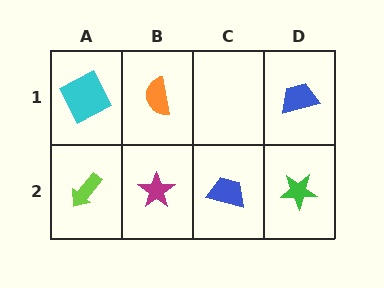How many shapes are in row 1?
3 shapes.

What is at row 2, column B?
A magenta star.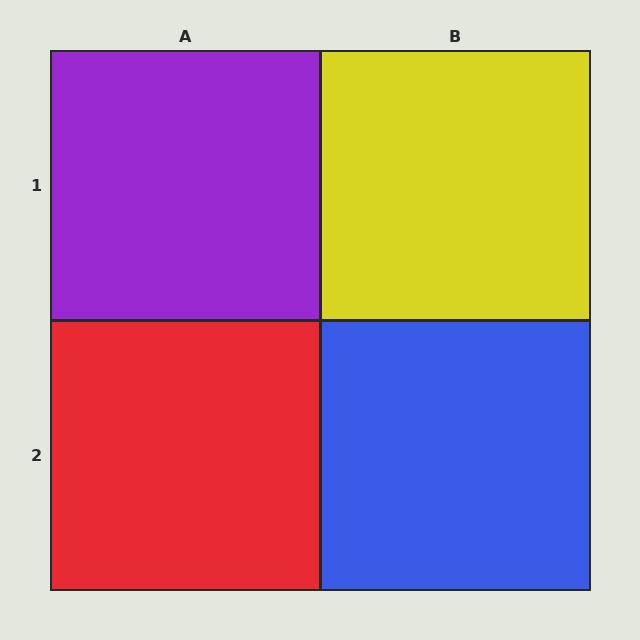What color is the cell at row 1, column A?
Purple.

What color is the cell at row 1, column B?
Yellow.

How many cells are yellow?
1 cell is yellow.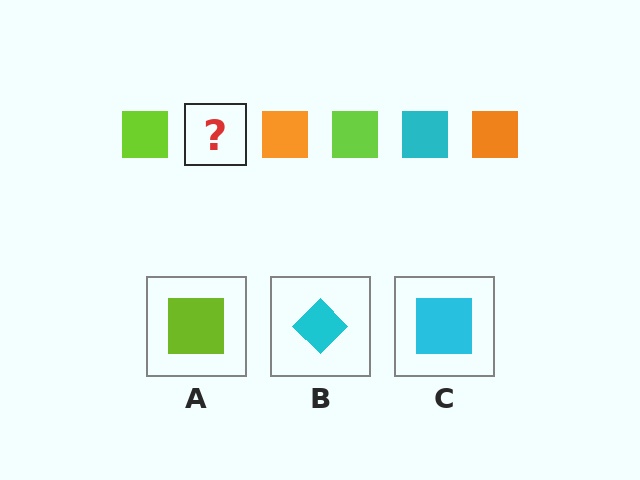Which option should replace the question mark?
Option C.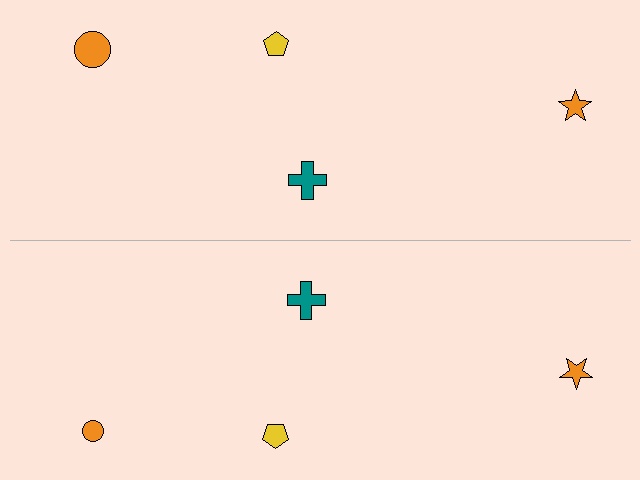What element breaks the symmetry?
The orange circle on the bottom side has a different size than its mirror counterpart.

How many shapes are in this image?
There are 8 shapes in this image.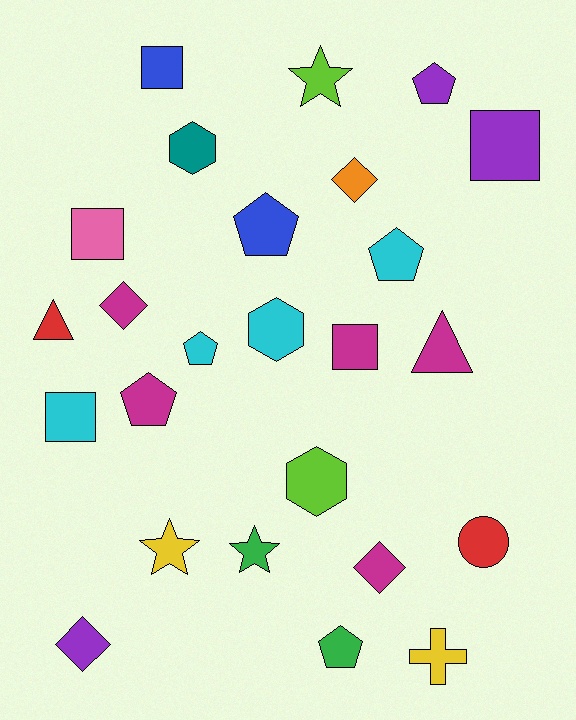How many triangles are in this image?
There are 2 triangles.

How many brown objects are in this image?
There are no brown objects.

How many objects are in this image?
There are 25 objects.